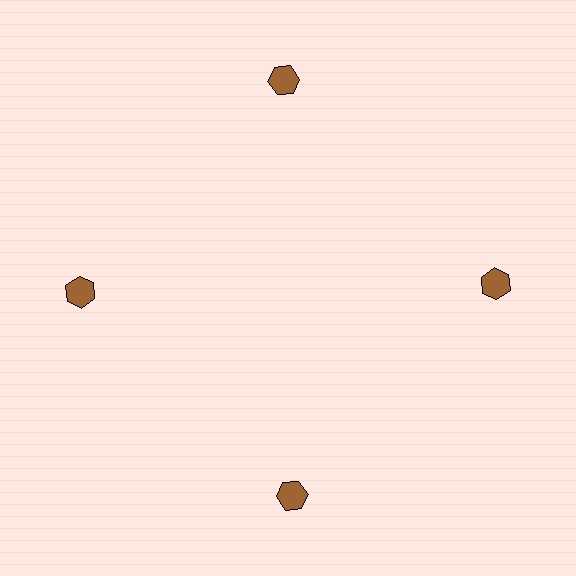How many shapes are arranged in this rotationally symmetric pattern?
There are 4 shapes, arranged in 4 groups of 1.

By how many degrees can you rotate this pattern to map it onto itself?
The pattern maps onto itself every 90 degrees of rotation.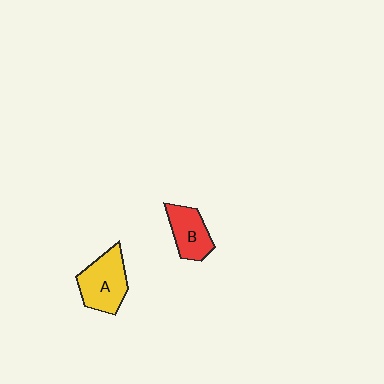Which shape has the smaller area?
Shape B (red).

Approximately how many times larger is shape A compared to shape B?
Approximately 1.3 times.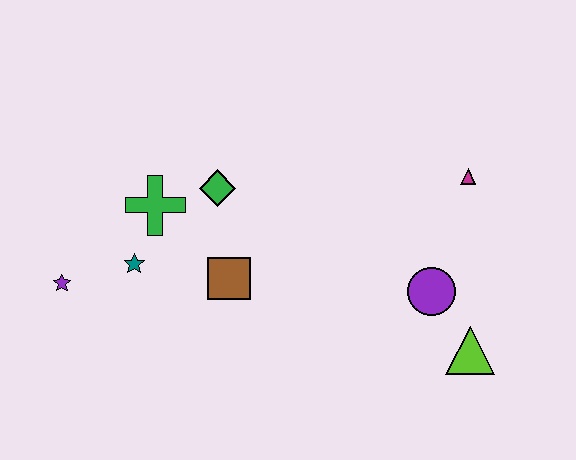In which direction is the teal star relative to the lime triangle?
The teal star is to the left of the lime triangle.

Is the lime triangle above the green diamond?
No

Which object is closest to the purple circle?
The lime triangle is closest to the purple circle.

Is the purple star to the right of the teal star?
No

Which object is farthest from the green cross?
The lime triangle is farthest from the green cross.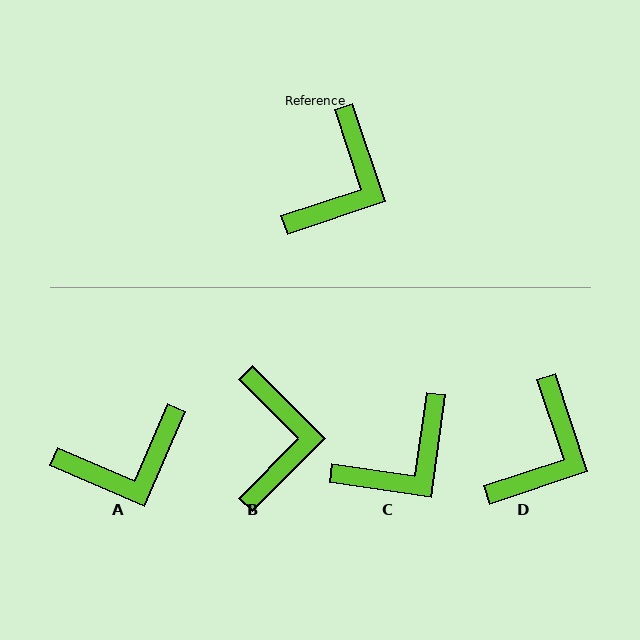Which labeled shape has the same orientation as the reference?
D.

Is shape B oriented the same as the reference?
No, it is off by about 27 degrees.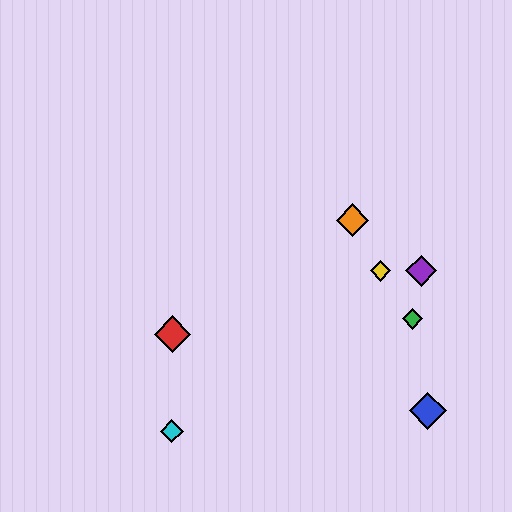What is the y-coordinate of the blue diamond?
The blue diamond is at y≈411.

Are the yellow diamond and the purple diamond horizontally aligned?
Yes, both are at y≈271.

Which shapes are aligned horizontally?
The yellow diamond, the purple diamond are aligned horizontally.